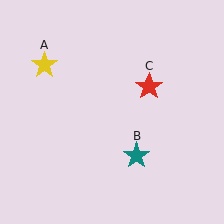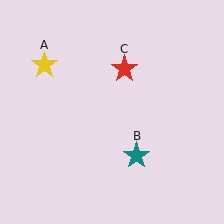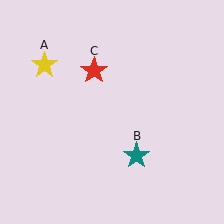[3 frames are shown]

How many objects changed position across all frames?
1 object changed position: red star (object C).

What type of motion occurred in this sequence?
The red star (object C) rotated counterclockwise around the center of the scene.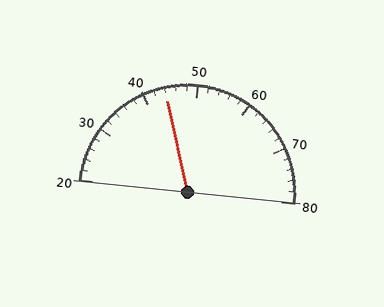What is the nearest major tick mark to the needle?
The nearest major tick mark is 40.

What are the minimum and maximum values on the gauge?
The gauge ranges from 20 to 80.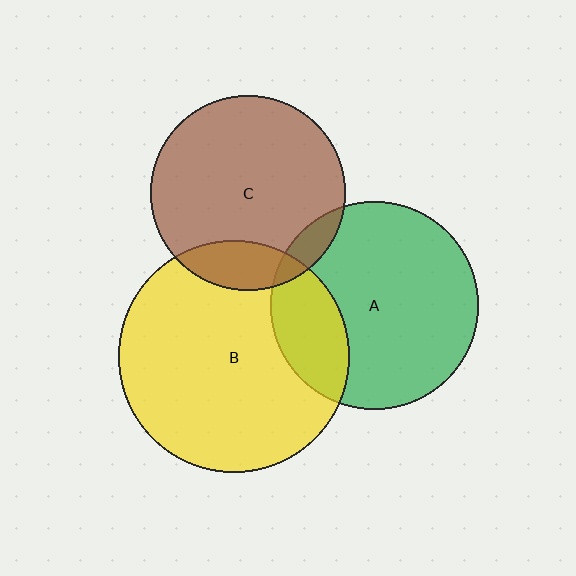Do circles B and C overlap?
Yes.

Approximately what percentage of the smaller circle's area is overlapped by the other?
Approximately 15%.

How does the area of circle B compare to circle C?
Approximately 1.4 times.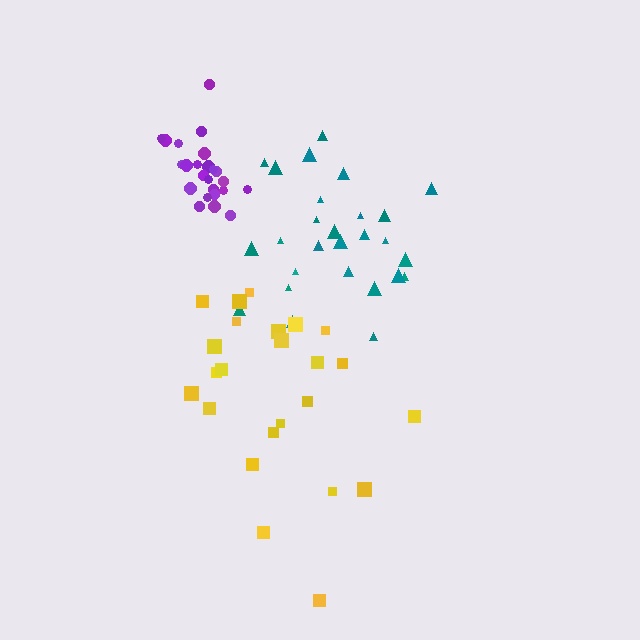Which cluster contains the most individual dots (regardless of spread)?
Teal (27).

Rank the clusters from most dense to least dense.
purple, teal, yellow.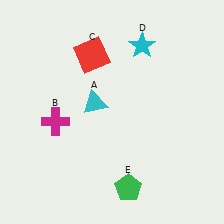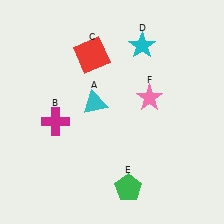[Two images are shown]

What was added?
A pink star (F) was added in Image 2.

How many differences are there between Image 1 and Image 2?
There is 1 difference between the two images.